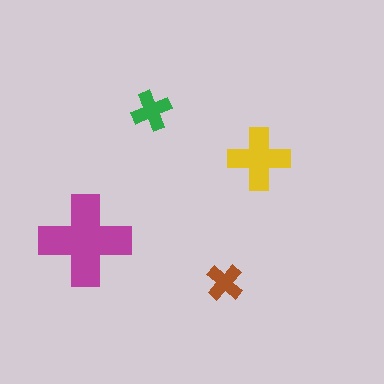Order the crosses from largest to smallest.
the magenta one, the yellow one, the green one, the brown one.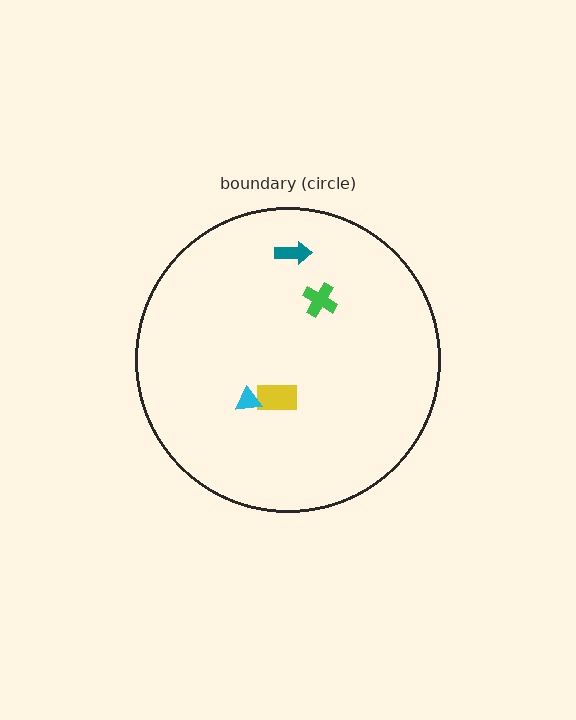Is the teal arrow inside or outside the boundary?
Inside.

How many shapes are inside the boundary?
4 inside, 0 outside.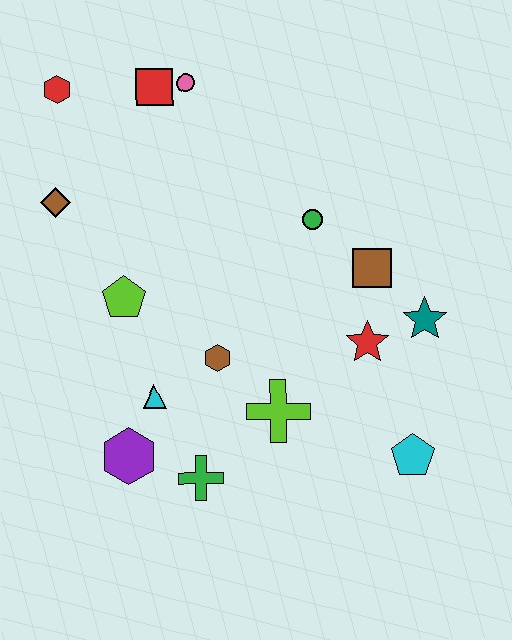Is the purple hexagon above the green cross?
Yes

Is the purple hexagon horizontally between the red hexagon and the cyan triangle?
Yes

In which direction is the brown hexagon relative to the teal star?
The brown hexagon is to the left of the teal star.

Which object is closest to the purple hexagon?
The cyan triangle is closest to the purple hexagon.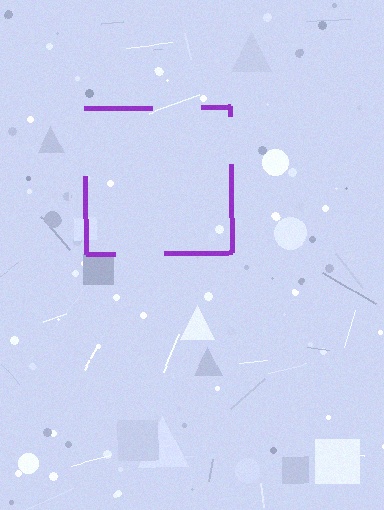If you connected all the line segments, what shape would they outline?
They would outline a square.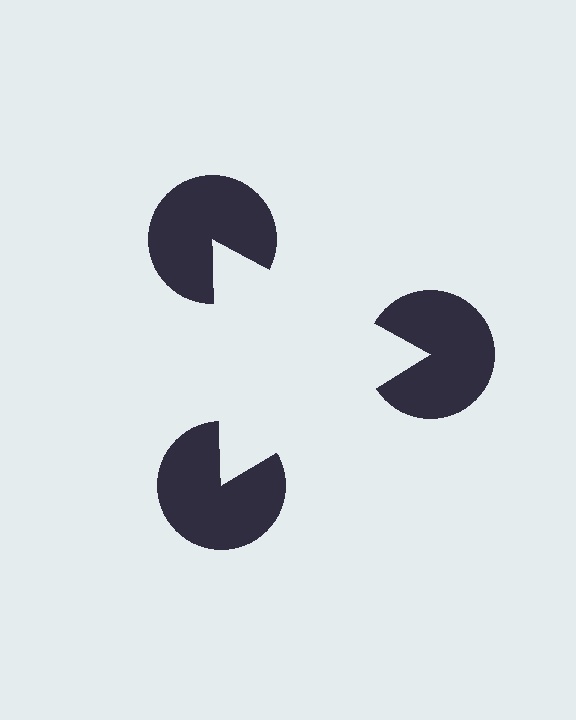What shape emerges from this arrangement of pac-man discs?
An illusory triangle — its edges are inferred from the aligned wedge cuts in the pac-man discs, not physically drawn.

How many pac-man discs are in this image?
There are 3 — one at each vertex of the illusory triangle.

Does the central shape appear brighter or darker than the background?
It typically appears slightly brighter than the background, even though no actual brightness change is drawn.